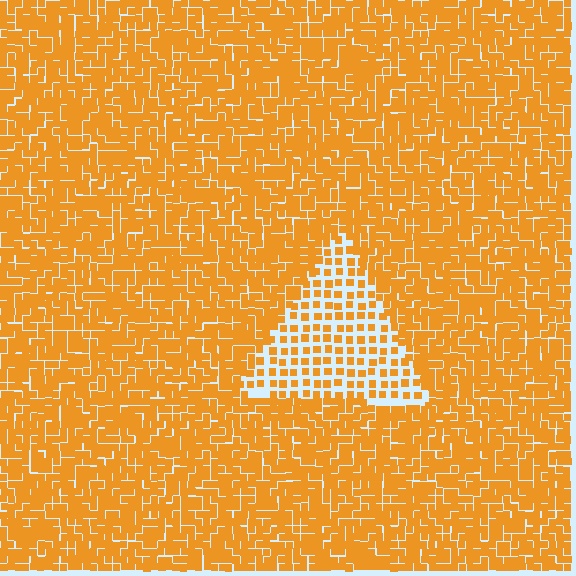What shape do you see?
I see a triangle.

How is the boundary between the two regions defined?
The boundary is defined by a change in element density (approximately 2.2x ratio). All elements are the same color, size, and shape.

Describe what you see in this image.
The image contains small orange elements arranged at two different densities. A triangle-shaped region is visible where the elements are less densely packed than the surrounding area.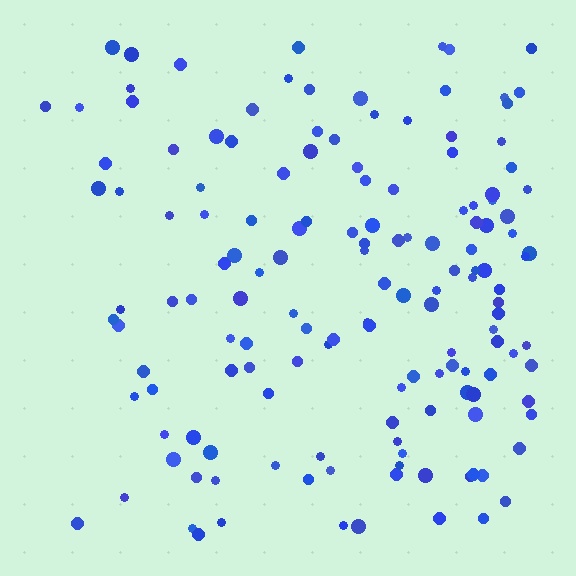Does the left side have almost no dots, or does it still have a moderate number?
Still a moderate number, just noticeably fewer than the right.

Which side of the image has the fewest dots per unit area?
The left.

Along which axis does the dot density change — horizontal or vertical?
Horizontal.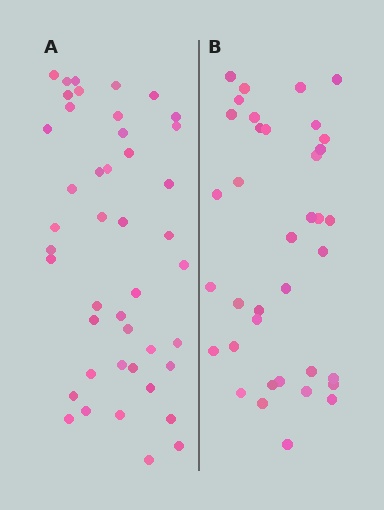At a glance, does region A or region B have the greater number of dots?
Region A (the left region) has more dots.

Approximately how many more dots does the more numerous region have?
Region A has roughly 8 or so more dots than region B.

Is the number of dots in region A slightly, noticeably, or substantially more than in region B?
Region A has only slightly more — the two regions are fairly close. The ratio is roughly 1.2 to 1.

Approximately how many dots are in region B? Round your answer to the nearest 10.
About 40 dots. (The exact count is 37, which rounds to 40.)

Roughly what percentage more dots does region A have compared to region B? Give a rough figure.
About 20% more.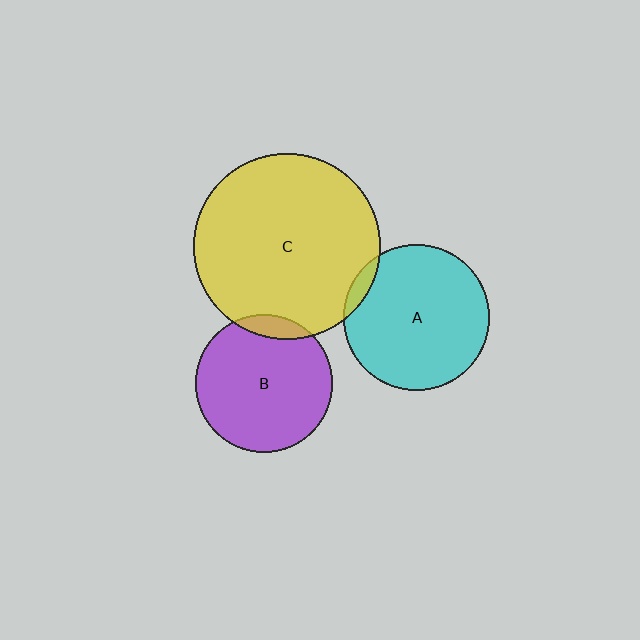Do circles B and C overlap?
Yes.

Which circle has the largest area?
Circle C (yellow).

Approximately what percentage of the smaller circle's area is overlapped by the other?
Approximately 10%.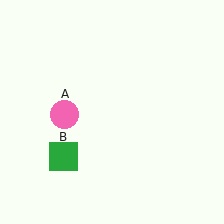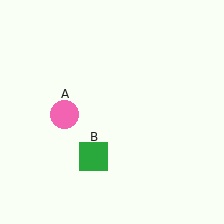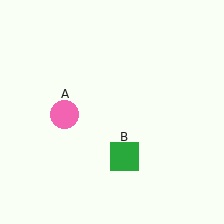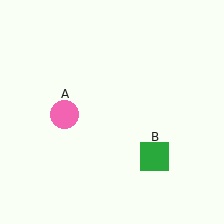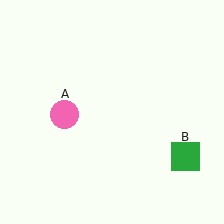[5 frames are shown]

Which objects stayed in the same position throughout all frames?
Pink circle (object A) remained stationary.